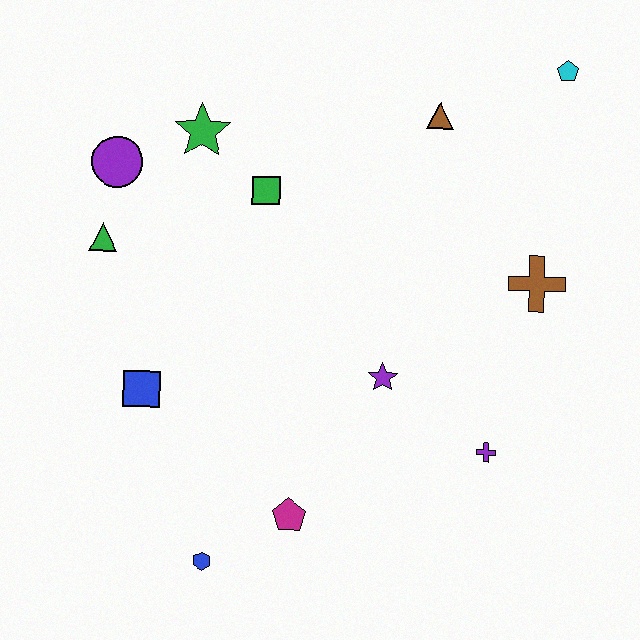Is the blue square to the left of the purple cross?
Yes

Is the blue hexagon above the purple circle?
No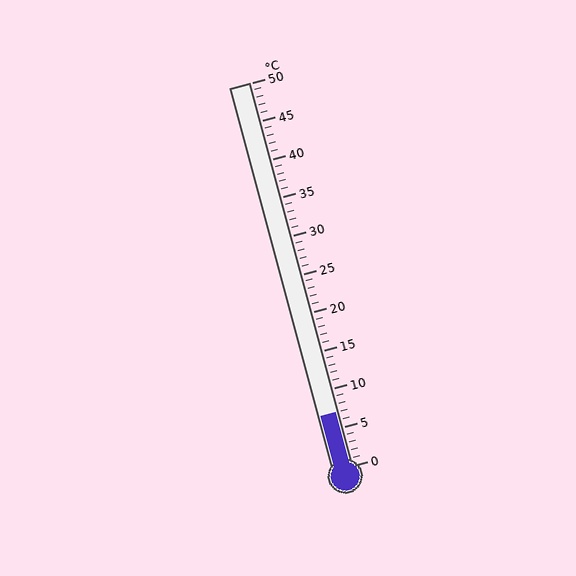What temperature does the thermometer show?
The thermometer shows approximately 7°C.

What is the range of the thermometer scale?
The thermometer scale ranges from 0°C to 50°C.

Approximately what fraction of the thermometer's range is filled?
The thermometer is filled to approximately 15% of its range.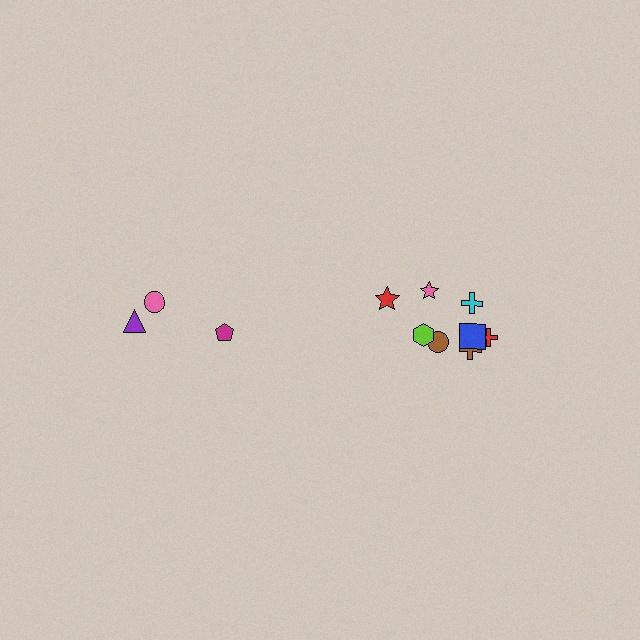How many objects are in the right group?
There are 8 objects.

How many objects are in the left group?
There are 3 objects.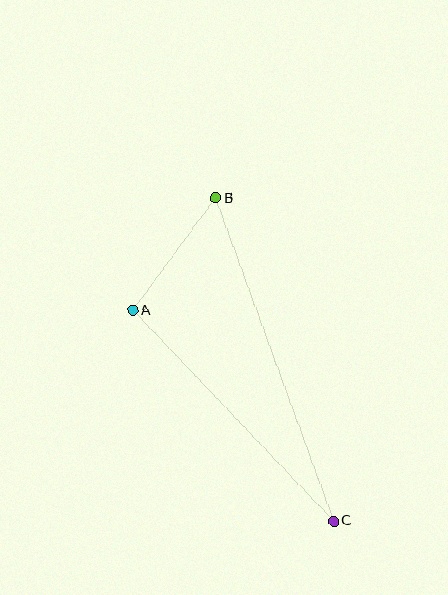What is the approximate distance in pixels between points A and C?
The distance between A and C is approximately 291 pixels.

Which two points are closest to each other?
Points A and B are closest to each other.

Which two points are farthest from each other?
Points B and C are farthest from each other.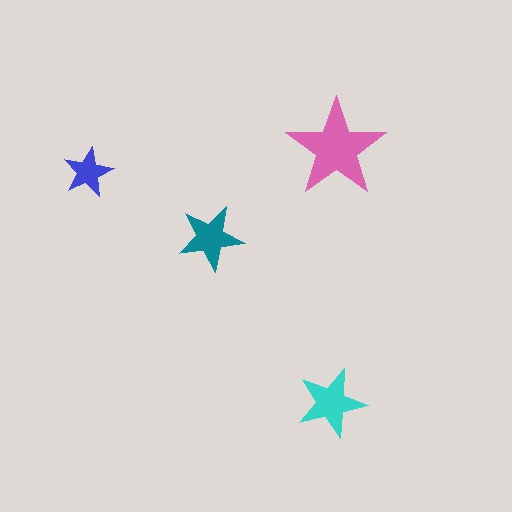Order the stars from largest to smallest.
the pink one, the cyan one, the teal one, the blue one.